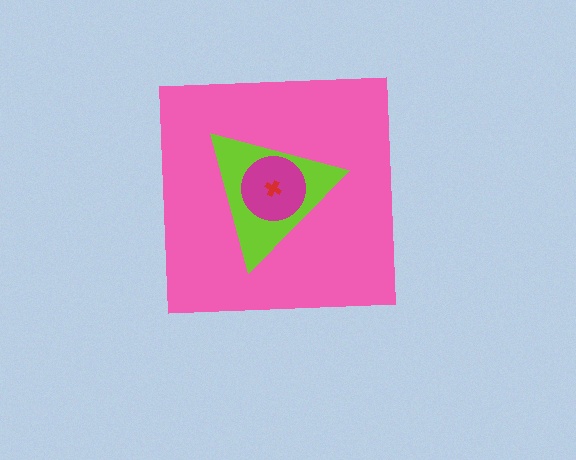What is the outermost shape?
The pink square.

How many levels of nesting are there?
4.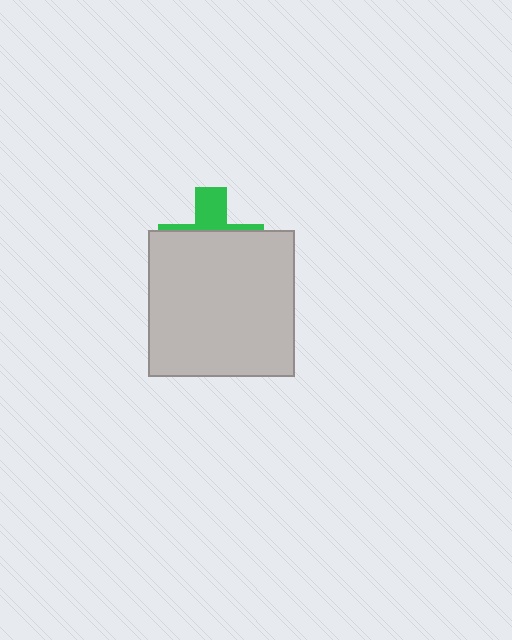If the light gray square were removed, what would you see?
You would see the complete green cross.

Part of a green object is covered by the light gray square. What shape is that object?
It is a cross.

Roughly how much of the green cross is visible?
A small part of it is visible (roughly 30%).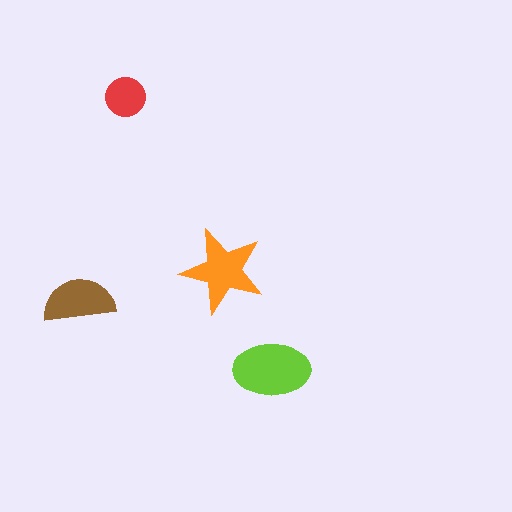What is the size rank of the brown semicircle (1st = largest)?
3rd.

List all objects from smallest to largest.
The red circle, the brown semicircle, the orange star, the lime ellipse.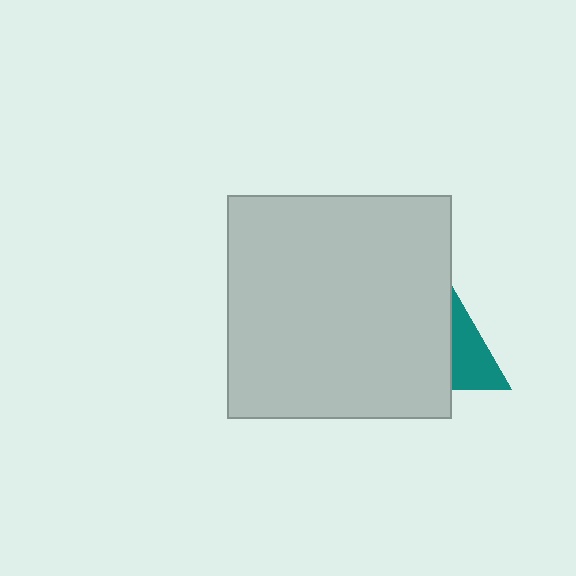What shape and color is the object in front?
The object in front is a light gray square.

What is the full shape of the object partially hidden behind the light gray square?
The partially hidden object is a teal triangle.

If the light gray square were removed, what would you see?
You would see the complete teal triangle.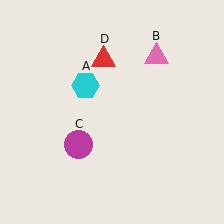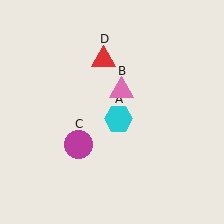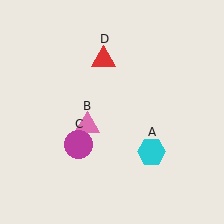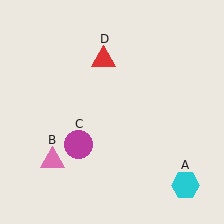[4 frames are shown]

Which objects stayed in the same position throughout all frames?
Magenta circle (object C) and red triangle (object D) remained stationary.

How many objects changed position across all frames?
2 objects changed position: cyan hexagon (object A), pink triangle (object B).